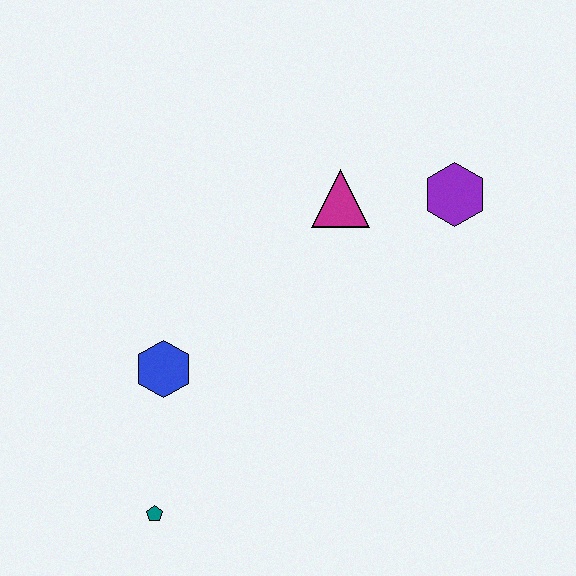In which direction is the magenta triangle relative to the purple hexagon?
The magenta triangle is to the left of the purple hexagon.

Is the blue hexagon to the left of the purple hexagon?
Yes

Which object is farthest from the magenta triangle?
The teal pentagon is farthest from the magenta triangle.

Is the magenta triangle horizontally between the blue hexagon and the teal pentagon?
No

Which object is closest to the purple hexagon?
The magenta triangle is closest to the purple hexagon.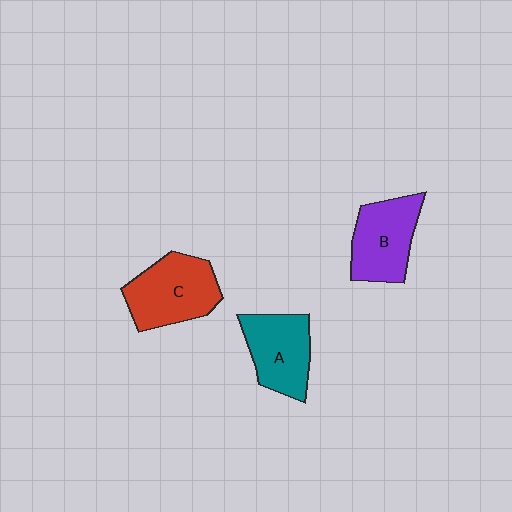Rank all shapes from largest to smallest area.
From largest to smallest: C (red), B (purple), A (teal).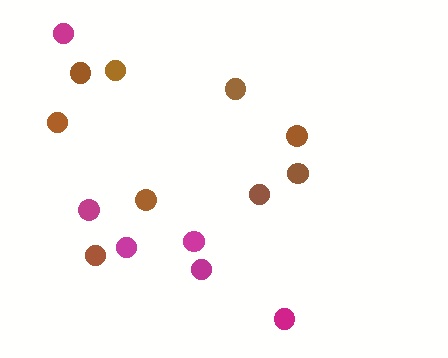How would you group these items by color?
There are 2 groups: one group of brown circles (9) and one group of magenta circles (6).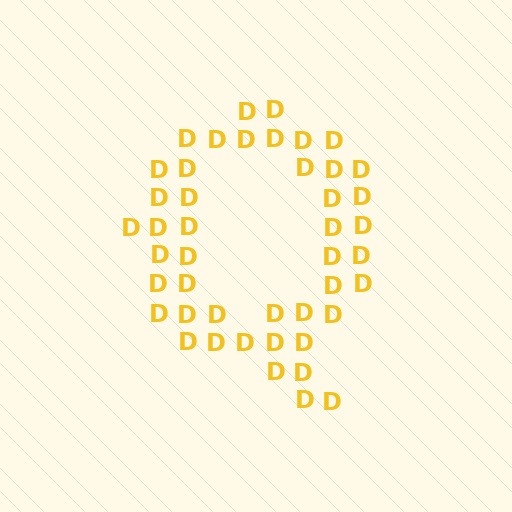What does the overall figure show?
The overall figure shows the letter Q.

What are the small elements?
The small elements are letter D's.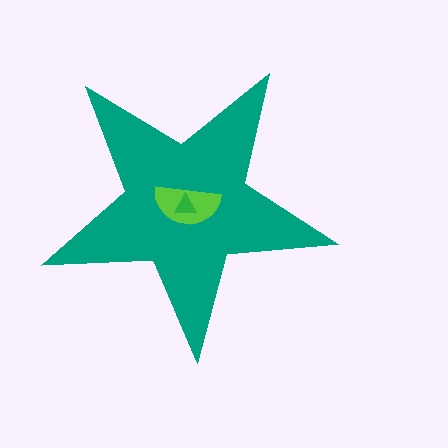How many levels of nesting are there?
3.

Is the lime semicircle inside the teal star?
Yes.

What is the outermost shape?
The teal star.